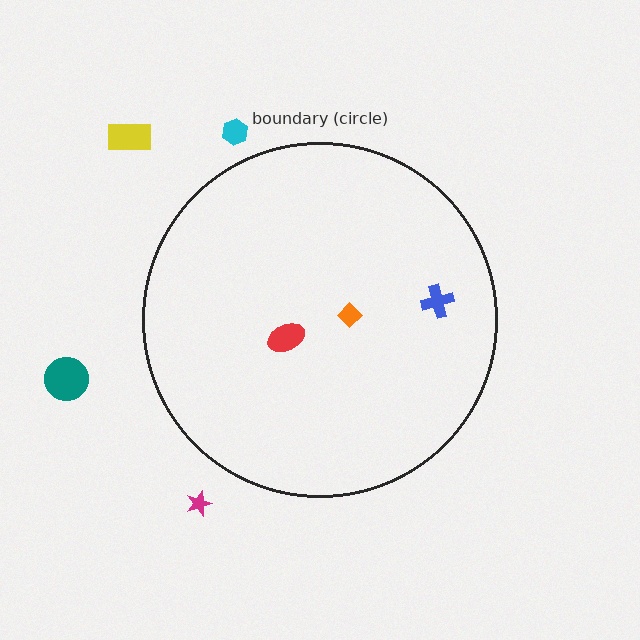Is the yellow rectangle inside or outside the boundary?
Outside.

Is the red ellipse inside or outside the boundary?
Inside.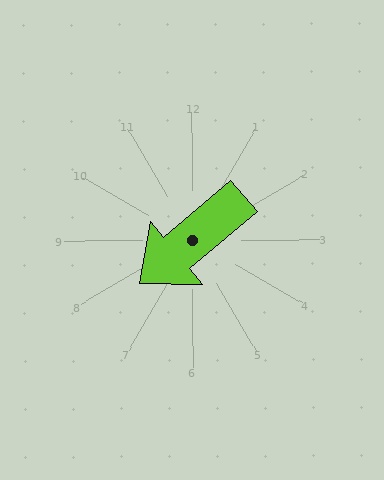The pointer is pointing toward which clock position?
Roughly 8 o'clock.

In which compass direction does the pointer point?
Southwest.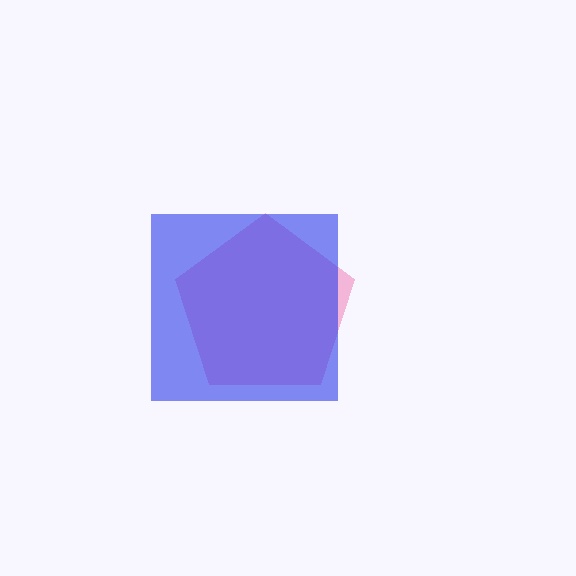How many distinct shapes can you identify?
There are 2 distinct shapes: a pink pentagon, a blue square.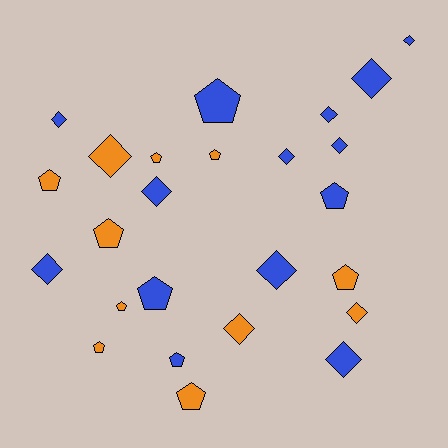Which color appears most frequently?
Blue, with 14 objects.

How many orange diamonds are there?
There are 3 orange diamonds.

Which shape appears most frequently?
Diamond, with 13 objects.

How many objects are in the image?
There are 25 objects.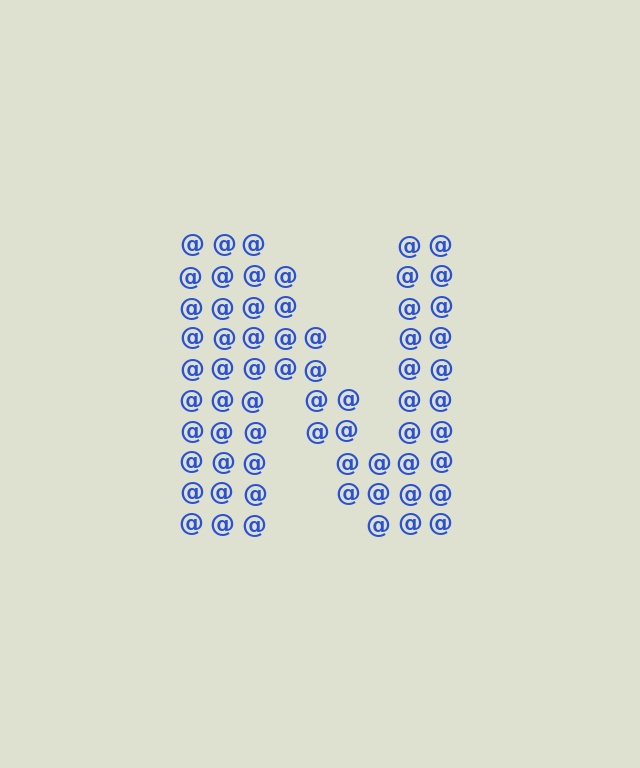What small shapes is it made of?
It is made of small at signs.